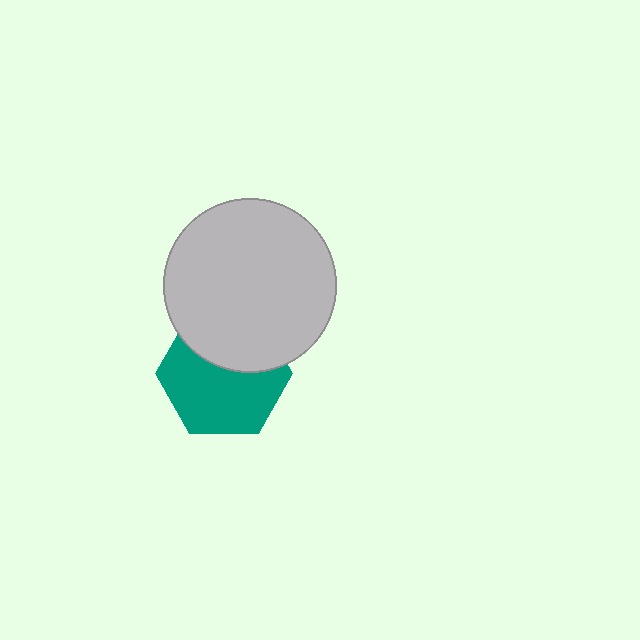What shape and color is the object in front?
The object in front is a light gray circle.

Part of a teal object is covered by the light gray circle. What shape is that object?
It is a hexagon.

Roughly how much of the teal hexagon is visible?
About half of it is visible (roughly 62%).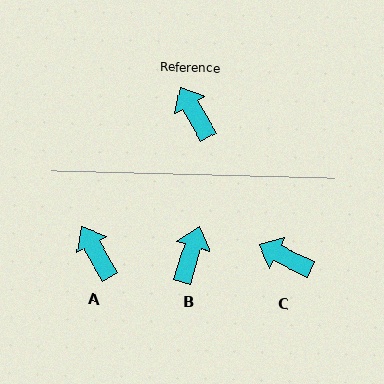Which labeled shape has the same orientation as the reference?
A.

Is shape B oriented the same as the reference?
No, it is off by about 47 degrees.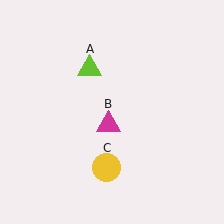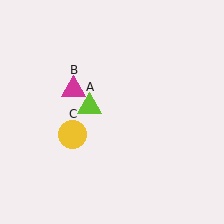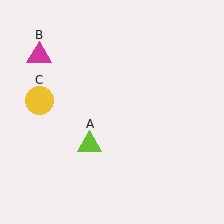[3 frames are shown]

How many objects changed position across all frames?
3 objects changed position: lime triangle (object A), magenta triangle (object B), yellow circle (object C).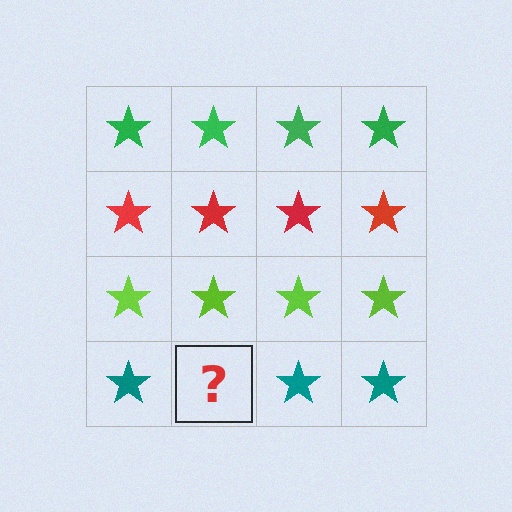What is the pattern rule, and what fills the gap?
The rule is that each row has a consistent color. The gap should be filled with a teal star.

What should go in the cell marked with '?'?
The missing cell should contain a teal star.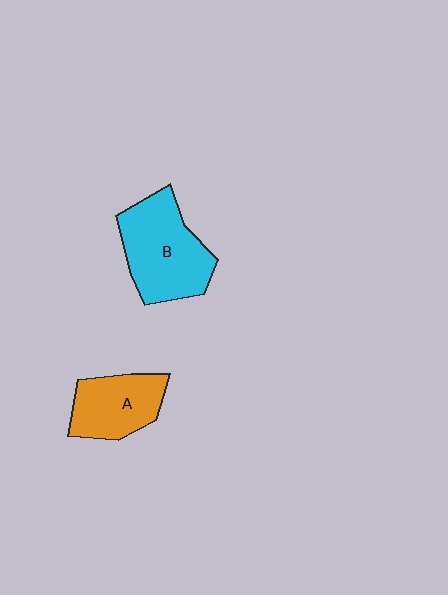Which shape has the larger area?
Shape B (cyan).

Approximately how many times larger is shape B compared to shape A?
Approximately 1.4 times.